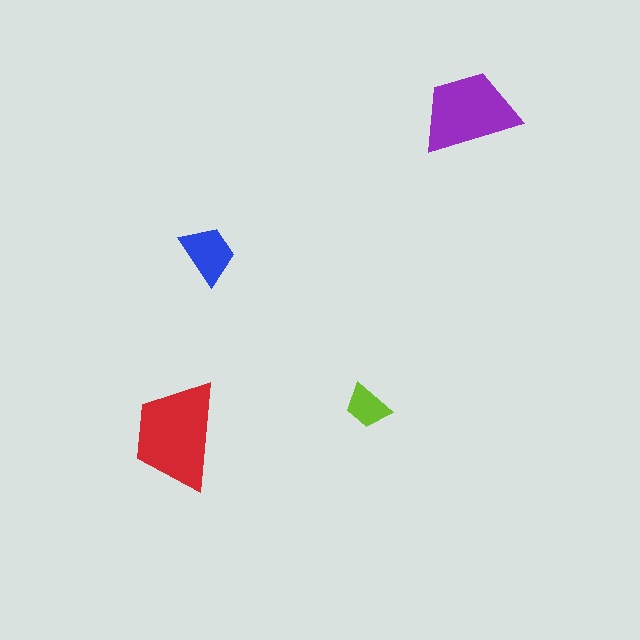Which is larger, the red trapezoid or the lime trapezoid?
The red one.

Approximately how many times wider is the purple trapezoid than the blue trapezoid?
About 1.5 times wider.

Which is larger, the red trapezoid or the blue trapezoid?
The red one.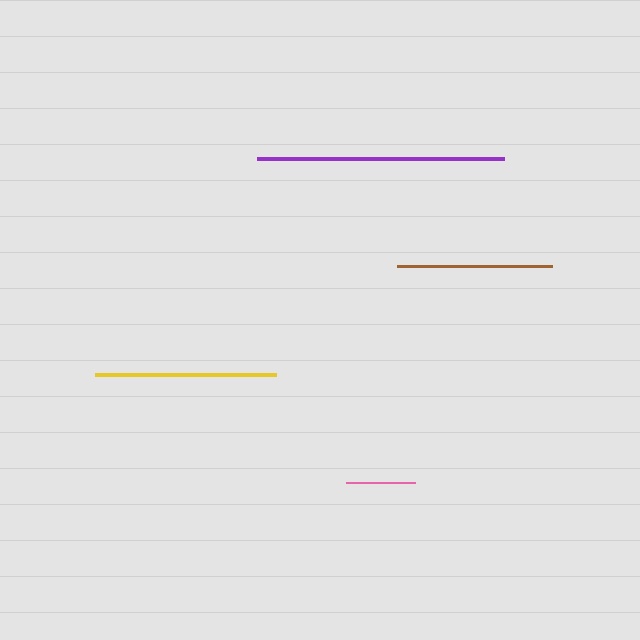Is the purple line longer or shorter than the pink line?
The purple line is longer than the pink line.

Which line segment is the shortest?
The pink line is the shortest at approximately 69 pixels.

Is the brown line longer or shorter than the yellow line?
The yellow line is longer than the brown line.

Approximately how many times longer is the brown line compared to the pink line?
The brown line is approximately 2.3 times the length of the pink line.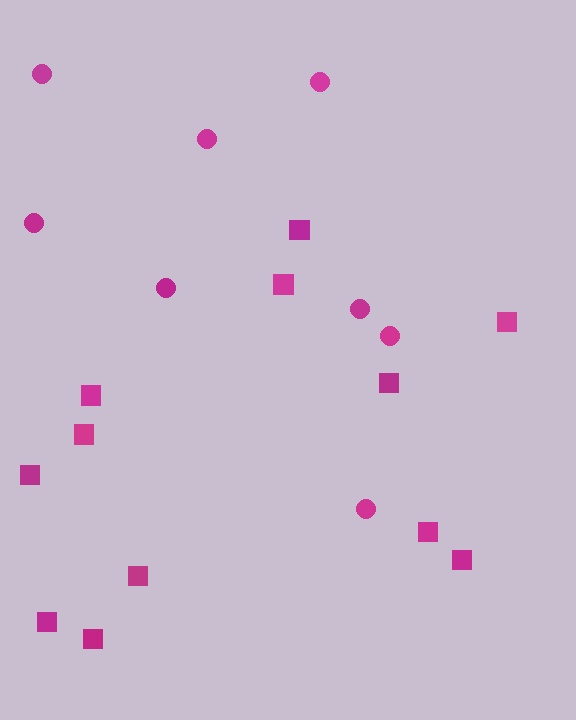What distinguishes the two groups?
There are 2 groups: one group of squares (12) and one group of circles (8).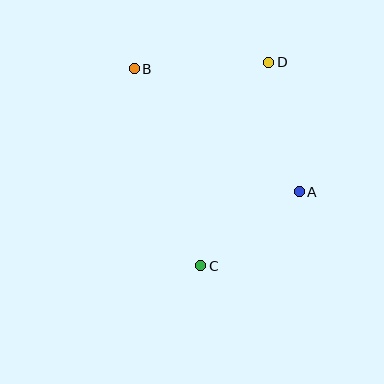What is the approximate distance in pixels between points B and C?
The distance between B and C is approximately 208 pixels.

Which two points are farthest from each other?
Points C and D are farthest from each other.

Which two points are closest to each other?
Points A and C are closest to each other.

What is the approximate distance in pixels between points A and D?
The distance between A and D is approximately 133 pixels.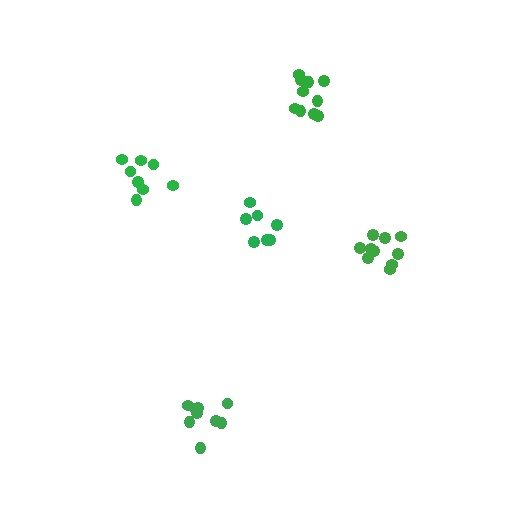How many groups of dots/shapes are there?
There are 5 groups.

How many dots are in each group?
Group 1: 7 dots, Group 2: 10 dots, Group 3: 9 dots, Group 4: 8 dots, Group 5: 11 dots (45 total).